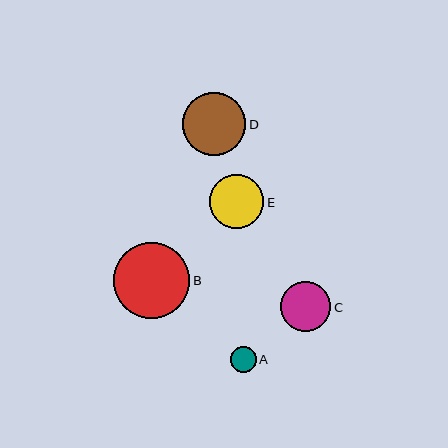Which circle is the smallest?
Circle A is the smallest with a size of approximately 26 pixels.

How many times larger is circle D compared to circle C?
Circle D is approximately 1.2 times the size of circle C.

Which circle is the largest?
Circle B is the largest with a size of approximately 76 pixels.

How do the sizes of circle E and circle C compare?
Circle E and circle C are approximately the same size.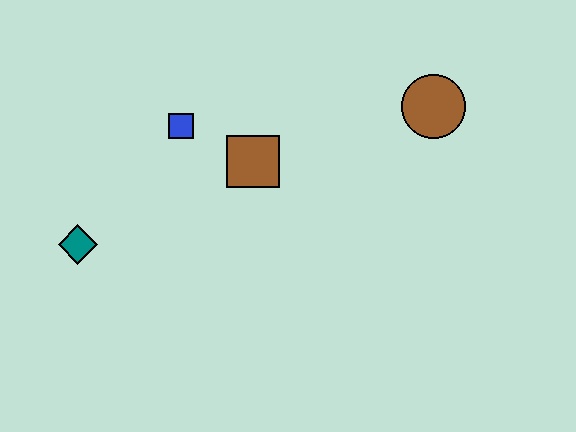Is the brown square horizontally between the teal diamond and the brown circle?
Yes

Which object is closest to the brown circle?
The brown square is closest to the brown circle.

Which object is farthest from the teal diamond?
The brown circle is farthest from the teal diamond.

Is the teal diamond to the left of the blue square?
Yes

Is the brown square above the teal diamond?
Yes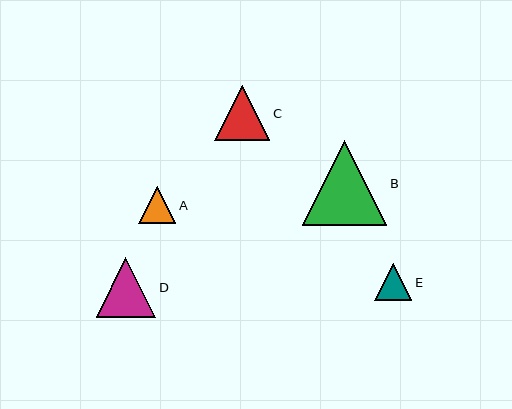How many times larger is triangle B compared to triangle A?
Triangle B is approximately 2.3 times the size of triangle A.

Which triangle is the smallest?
Triangle E is the smallest with a size of approximately 37 pixels.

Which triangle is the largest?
Triangle B is the largest with a size of approximately 85 pixels.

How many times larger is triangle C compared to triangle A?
Triangle C is approximately 1.5 times the size of triangle A.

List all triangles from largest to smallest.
From largest to smallest: B, D, C, A, E.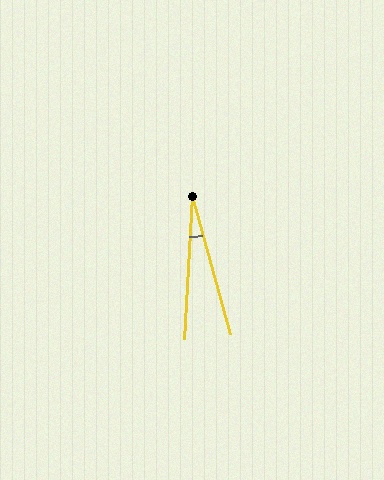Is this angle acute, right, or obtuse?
It is acute.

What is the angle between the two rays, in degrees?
Approximately 18 degrees.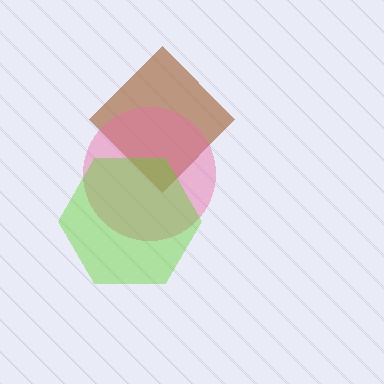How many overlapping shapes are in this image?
There are 3 overlapping shapes in the image.